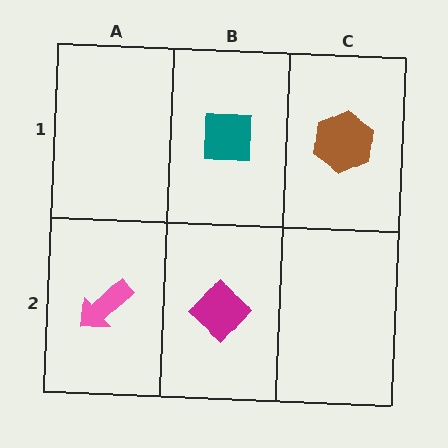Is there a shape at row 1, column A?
No, that cell is empty.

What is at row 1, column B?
A teal square.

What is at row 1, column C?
A brown hexagon.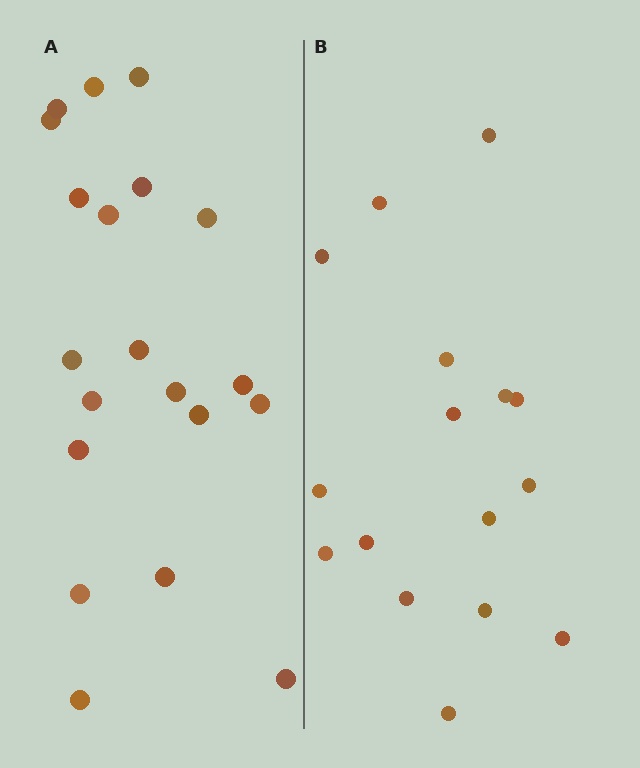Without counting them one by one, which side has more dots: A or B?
Region A (the left region) has more dots.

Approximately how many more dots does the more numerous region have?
Region A has about 4 more dots than region B.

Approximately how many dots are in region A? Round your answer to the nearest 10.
About 20 dots.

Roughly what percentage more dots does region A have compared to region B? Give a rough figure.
About 25% more.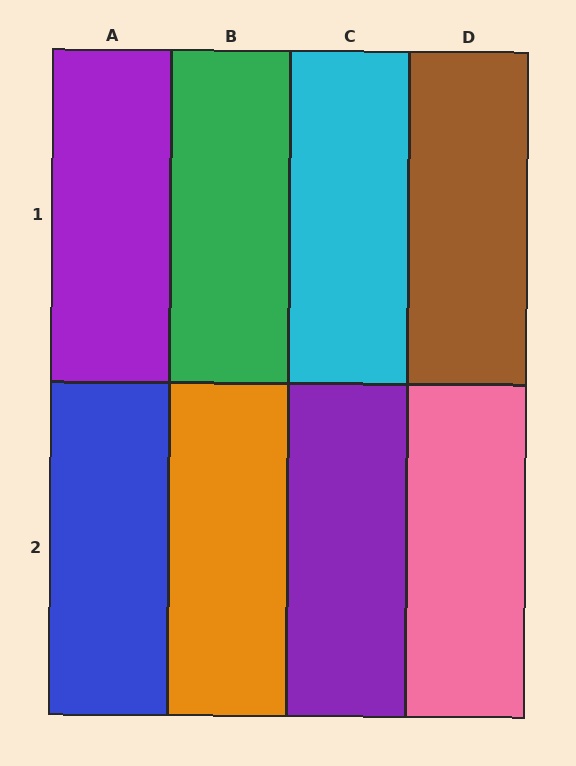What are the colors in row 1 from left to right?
Purple, green, cyan, brown.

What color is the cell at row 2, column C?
Purple.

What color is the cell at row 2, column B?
Orange.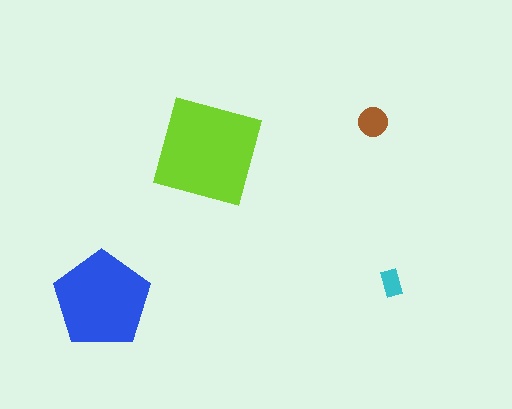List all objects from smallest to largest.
The cyan rectangle, the brown circle, the blue pentagon, the lime diamond.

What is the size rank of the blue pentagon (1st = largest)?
2nd.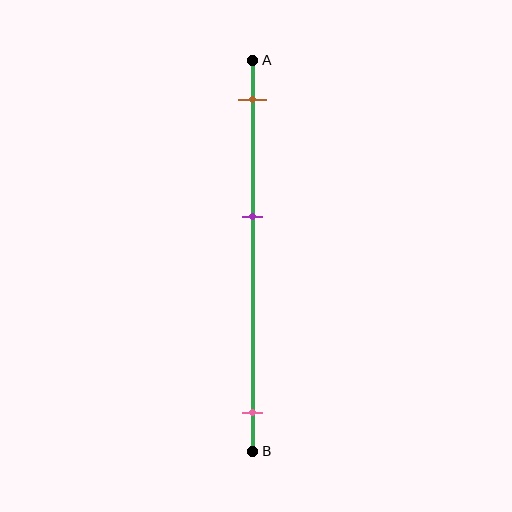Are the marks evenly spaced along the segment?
No, the marks are not evenly spaced.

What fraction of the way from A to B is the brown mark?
The brown mark is approximately 10% (0.1) of the way from A to B.